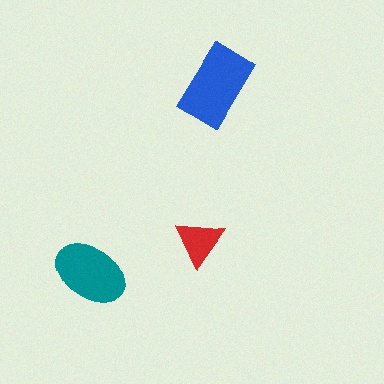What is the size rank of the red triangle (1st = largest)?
3rd.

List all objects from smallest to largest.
The red triangle, the teal ellipse, the blue rectangle.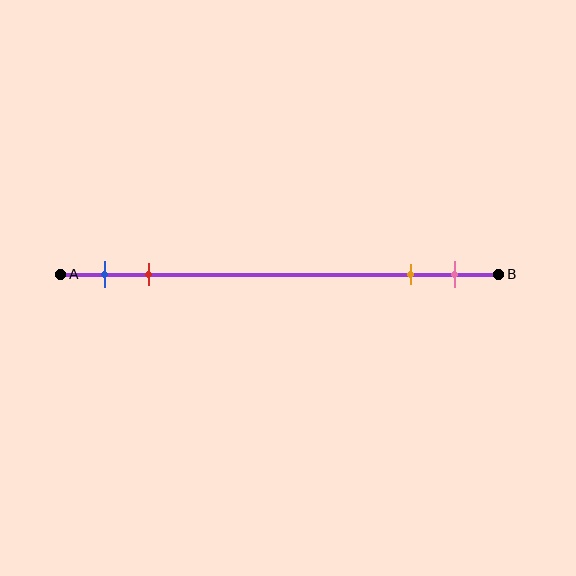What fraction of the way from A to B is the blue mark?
The blue mark is approximately 10% (0.1) of the way from A to B.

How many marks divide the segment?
There are 4 marks dividing the segment.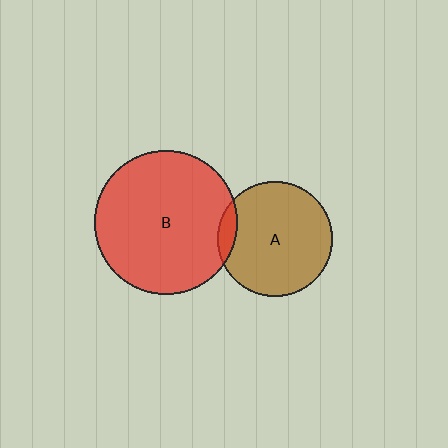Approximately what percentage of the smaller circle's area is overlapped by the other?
Approximately 10%.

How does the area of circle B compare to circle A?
Approximately 1.6 times.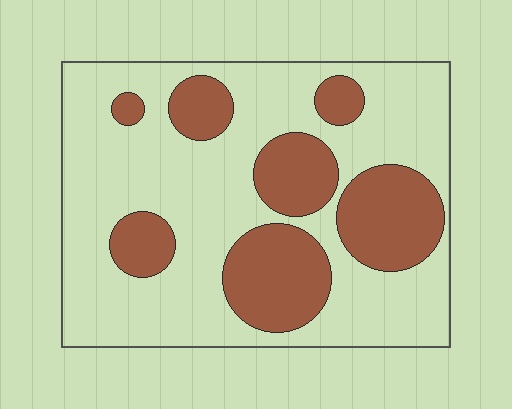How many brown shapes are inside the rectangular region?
7.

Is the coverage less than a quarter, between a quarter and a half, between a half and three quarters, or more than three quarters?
Between a quarter and a half.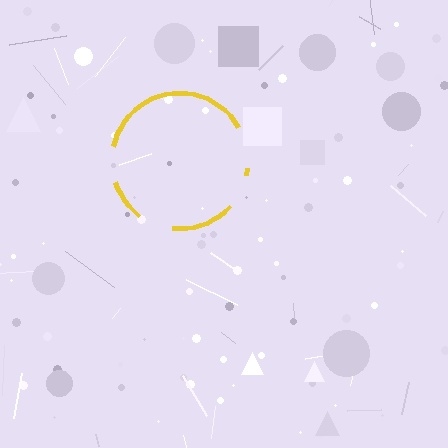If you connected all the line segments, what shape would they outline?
They would outline a circle.